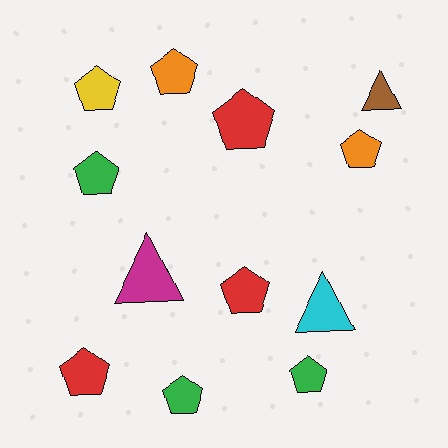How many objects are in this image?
There are 12 objects.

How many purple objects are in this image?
There are no purple objects.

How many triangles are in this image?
There are 3 triangles.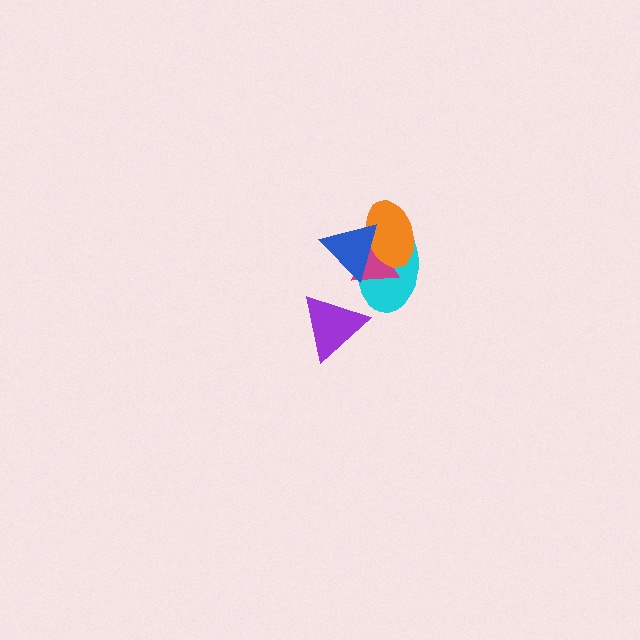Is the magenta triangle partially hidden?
Yes, it is partially covered by another shape.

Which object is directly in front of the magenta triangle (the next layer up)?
The orange ellipse is directly in front of the magenta triangle.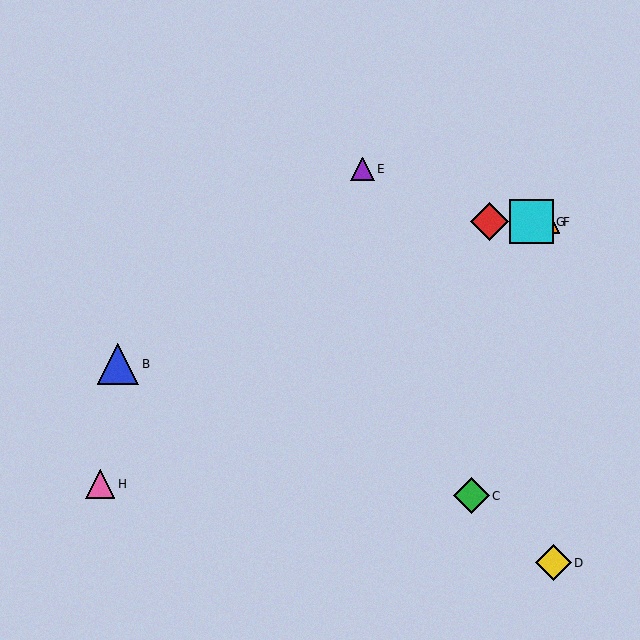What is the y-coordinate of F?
Object F is at y≈222.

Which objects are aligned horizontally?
Objects A, F, G are aligned horizontally.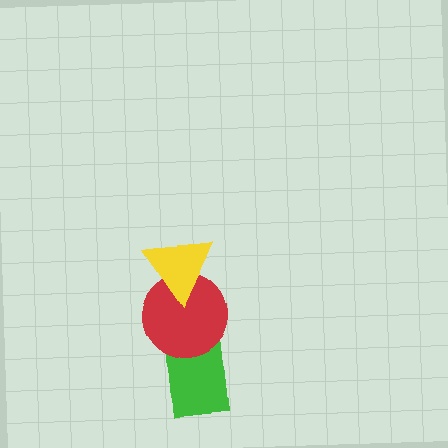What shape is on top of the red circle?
The yellow triangle is on top of the red circle.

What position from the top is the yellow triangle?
The yellow triangle is 1st from the top.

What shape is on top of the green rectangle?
The red circle is on top of the green rectangle.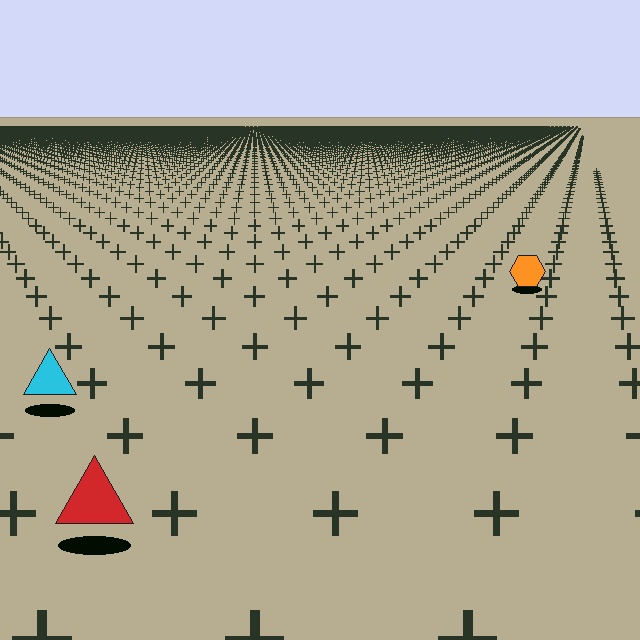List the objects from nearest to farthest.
From nearest to farthest: the red triangle, the cyan triangle, the orange hexagon.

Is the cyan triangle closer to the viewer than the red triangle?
No. The red triangle is closer — you can tell from the texture gradient: the ground texture is coarser near it.